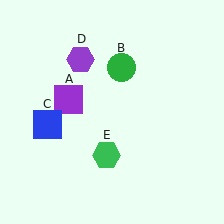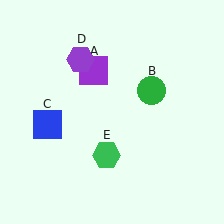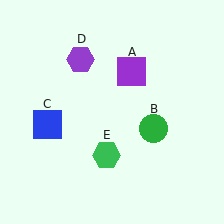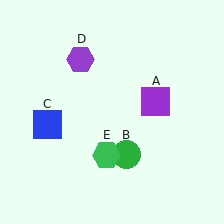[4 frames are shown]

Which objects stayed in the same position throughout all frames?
Blue square (object C) and purple hexagon (object D) and green hexagon (object E) remained stationary.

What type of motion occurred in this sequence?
The purple square (object A), green circle (object B) rotated clockwise around the center of the scene.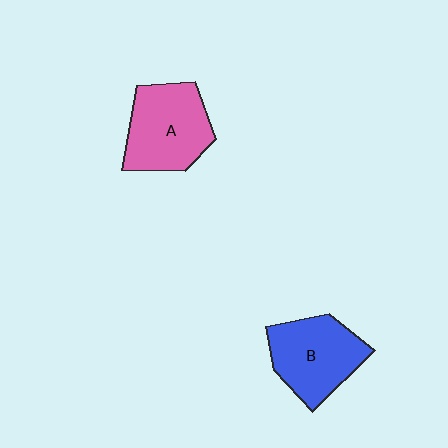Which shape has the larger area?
Shape A (pink).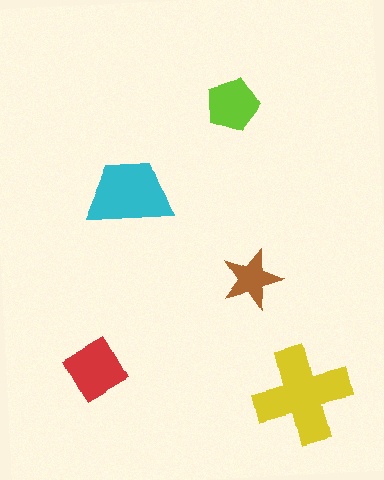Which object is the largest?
The yellow cross.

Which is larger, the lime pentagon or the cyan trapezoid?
The cyan trapezoid.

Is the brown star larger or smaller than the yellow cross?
Smaller.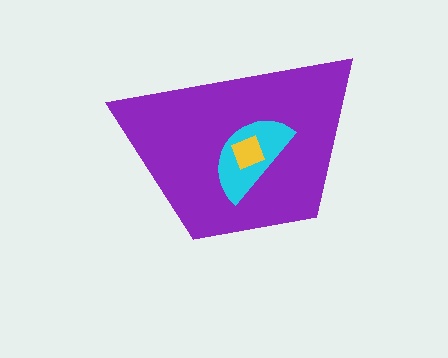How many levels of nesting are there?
3.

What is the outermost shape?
The purple trapezoid.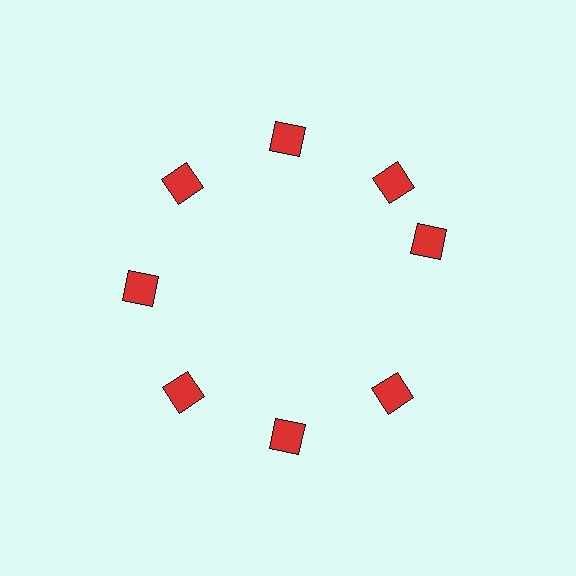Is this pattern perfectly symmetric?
No. The 8 red diamonds are arranged in a ring, but one element near the 3 o'clock position is rotated out of alignment along the ring, breaking the 8-fold rotational symmetry.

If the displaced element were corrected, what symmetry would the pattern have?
It would have 8-fold rotational symmetry — the pattern would map onto itself every 45 degrees.